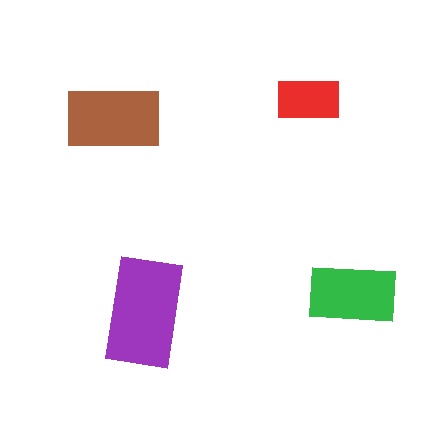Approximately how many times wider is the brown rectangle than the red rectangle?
About 1.5 times wider.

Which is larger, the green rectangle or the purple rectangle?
The purple one.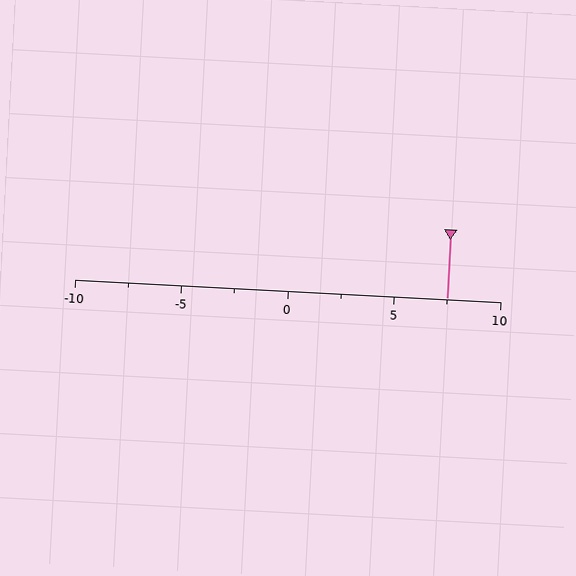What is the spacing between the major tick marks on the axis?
The major ticks are spaced 5 apart.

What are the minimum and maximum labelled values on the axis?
The axis runs from -10 to 10.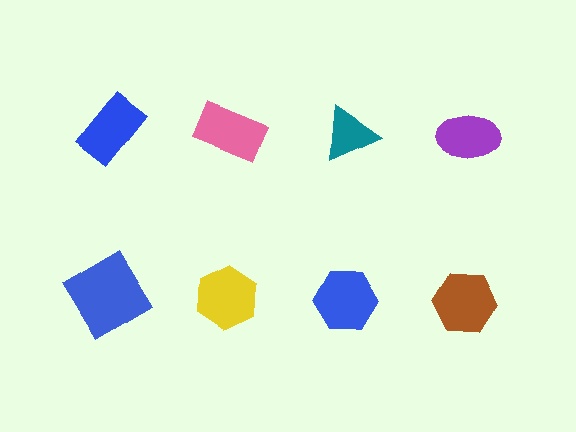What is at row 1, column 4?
A purple ellipse.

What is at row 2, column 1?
A blue diamond.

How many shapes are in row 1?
4 shapes.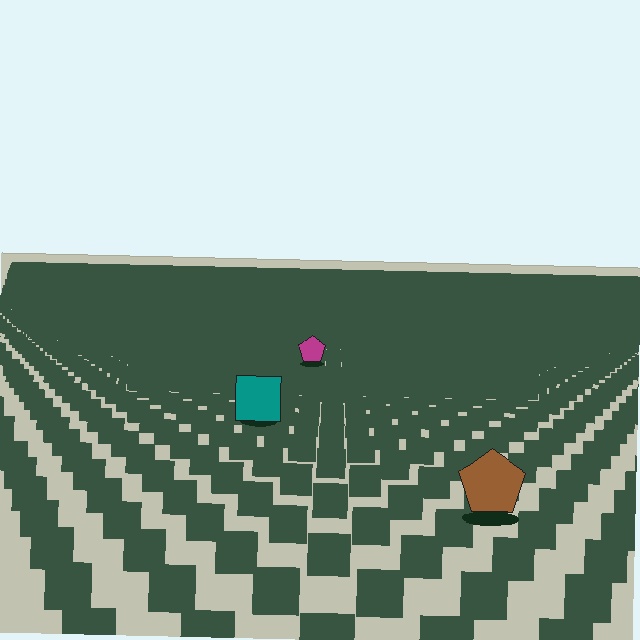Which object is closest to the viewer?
The brown pentagon is closest. The texture marks near it are larger and more spread out.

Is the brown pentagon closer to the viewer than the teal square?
Yes. The brown pentagon is closer — you can tell from the texture gradient: the ground texture is coarser near it.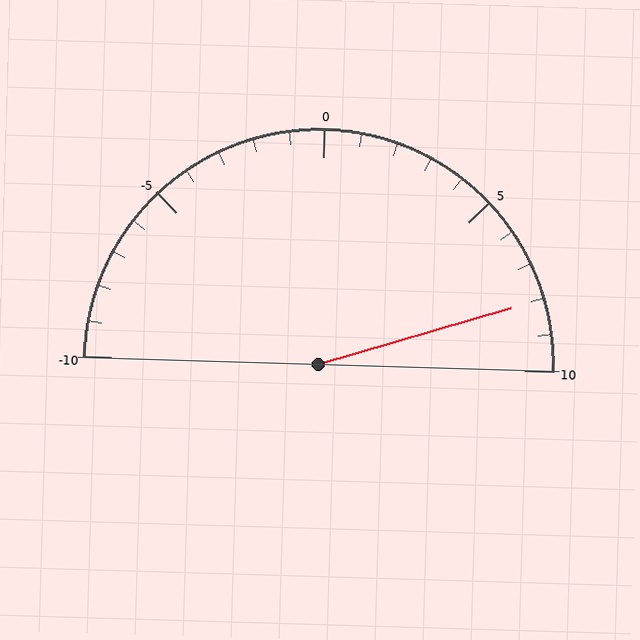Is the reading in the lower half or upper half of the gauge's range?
The reading is in the upper half of the range (-10 to 10).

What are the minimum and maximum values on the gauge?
The gauge ranges from -10 to 10.